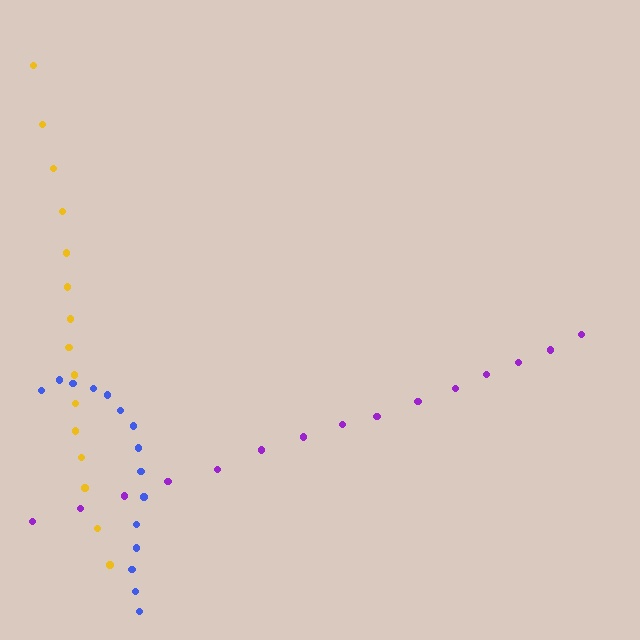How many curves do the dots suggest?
There are 3 distinct paths.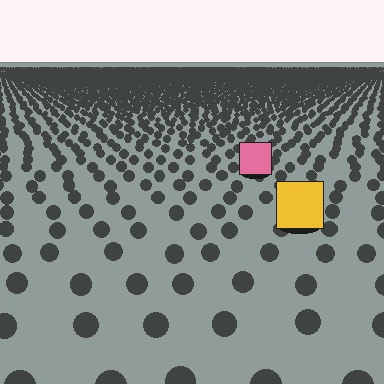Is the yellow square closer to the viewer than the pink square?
Yes. The yellow square is closer — you can tell from the texture gradient: the ground texture is coarser near it.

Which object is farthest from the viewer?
The pink square is farthest from the viewer. It appears smaller and the ground texture around it is denser.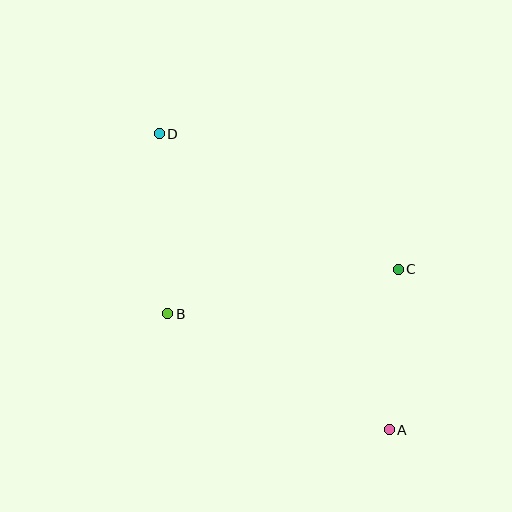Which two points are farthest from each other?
Points A and D are farthest from each other.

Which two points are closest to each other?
Points A and C are closest to each other.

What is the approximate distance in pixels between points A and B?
The distance between A and B is approximately 250 pixels.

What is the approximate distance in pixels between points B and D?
The distance between B and D is approximately 180 pixels.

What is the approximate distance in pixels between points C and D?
The distance between C and D is approximately 275 pixels.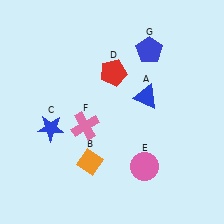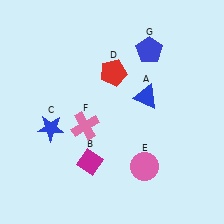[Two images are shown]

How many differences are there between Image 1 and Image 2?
There is 1 difference between the two images.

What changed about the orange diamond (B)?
In Image 1, B is orange. In Image 2, it changed to magenta.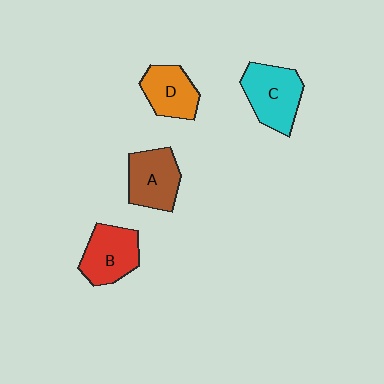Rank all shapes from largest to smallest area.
From largest to smallest: C (cyan), B (red), A (brown), D (orange).